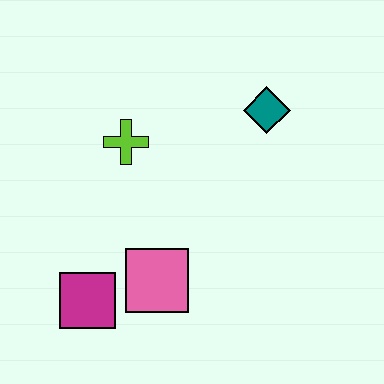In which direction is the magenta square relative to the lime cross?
The magenta square is below the lime cross.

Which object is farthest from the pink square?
The teal diamond is farthest from the pink square.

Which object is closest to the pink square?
The magenta square is closest to the pink square.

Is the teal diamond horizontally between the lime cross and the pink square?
No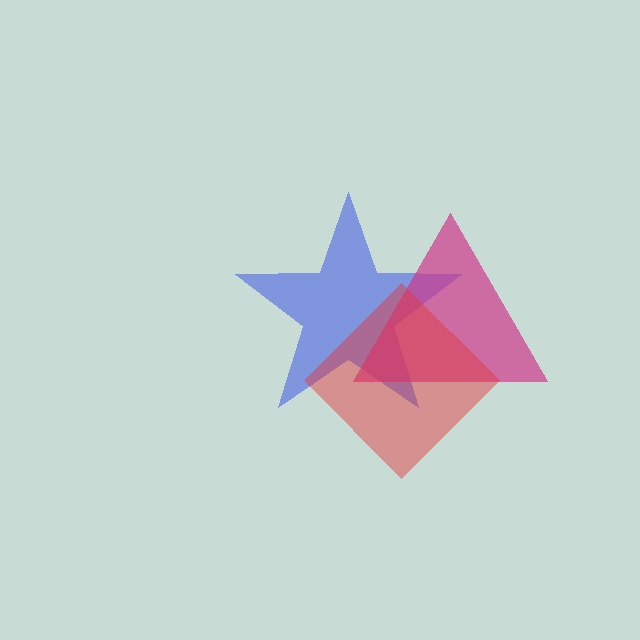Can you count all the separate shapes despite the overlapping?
Yes, there are 3 separate shapes.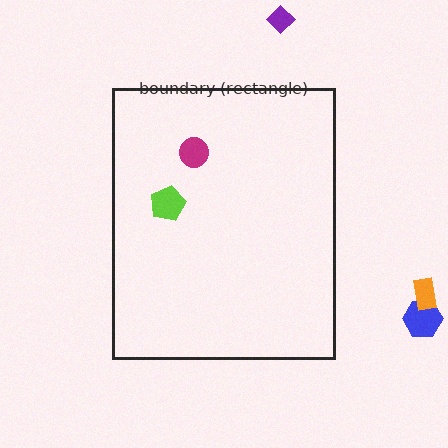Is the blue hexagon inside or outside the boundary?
Outside.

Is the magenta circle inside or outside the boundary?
Inside.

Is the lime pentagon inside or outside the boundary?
Inside.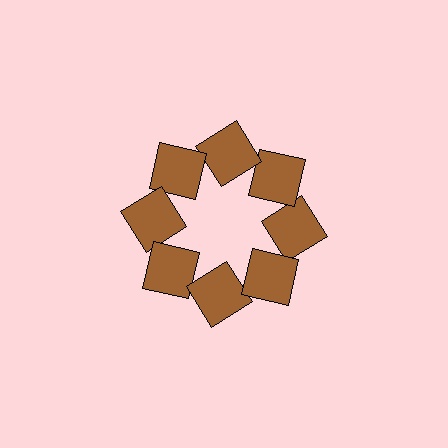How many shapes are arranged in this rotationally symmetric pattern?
There are 8 shapes, arranged in 8 groups of 1.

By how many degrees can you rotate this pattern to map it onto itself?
The pattern maps onto itself every 45 degrees of rotation.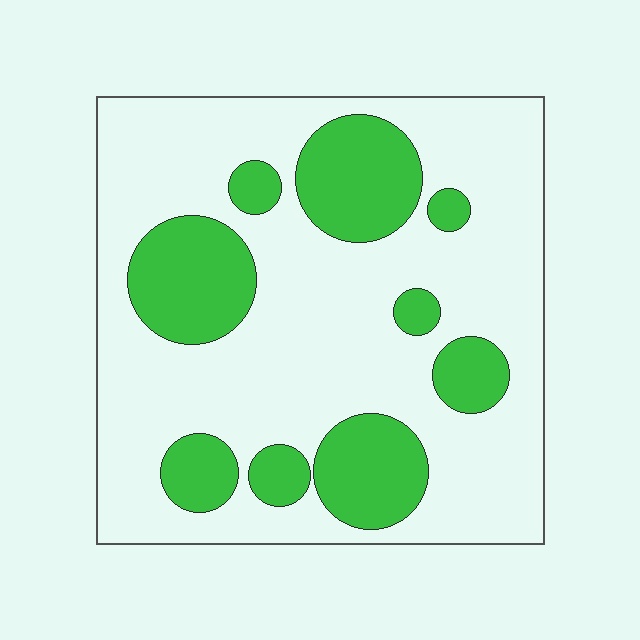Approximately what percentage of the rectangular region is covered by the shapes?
Approximately 25%.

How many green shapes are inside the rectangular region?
9.